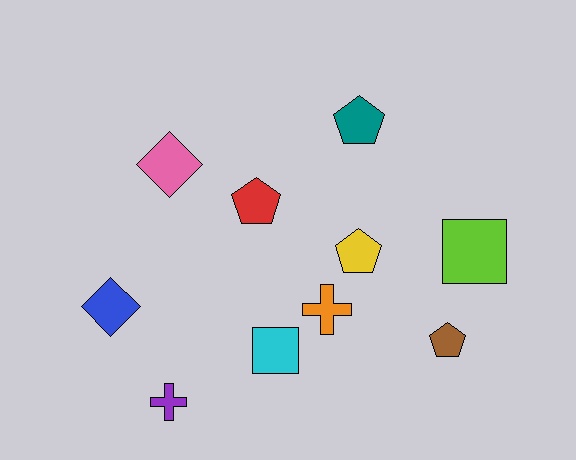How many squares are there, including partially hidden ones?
There are 2 squares.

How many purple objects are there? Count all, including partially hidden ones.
There is 1 purple object.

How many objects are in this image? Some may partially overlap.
There are 10 objects.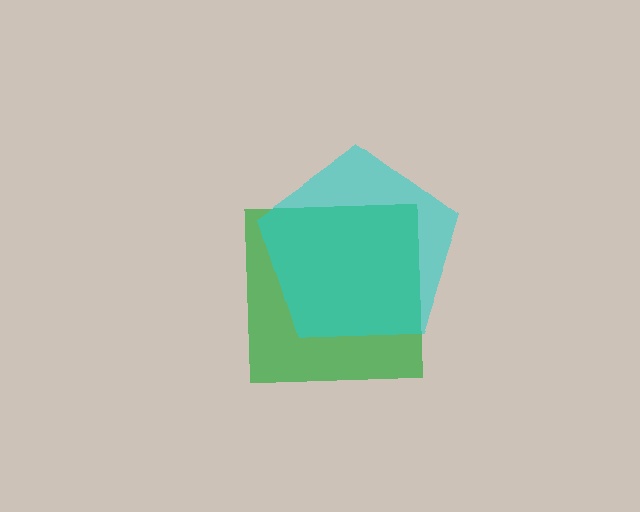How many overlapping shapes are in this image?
There are 2 overlapping shapes in the image.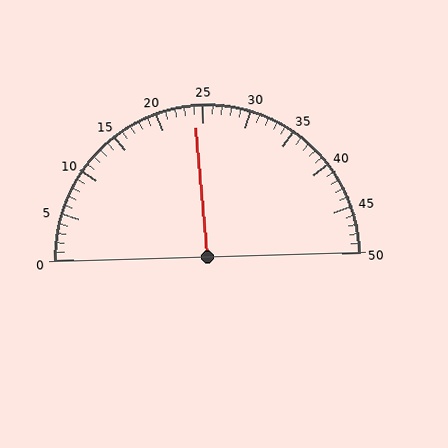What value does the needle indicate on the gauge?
The needle indicates approximately 24.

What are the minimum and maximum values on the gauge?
The gauge ranges from 0 to 50.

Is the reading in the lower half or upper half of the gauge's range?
The reading is in the lower half of the range (0 to 50).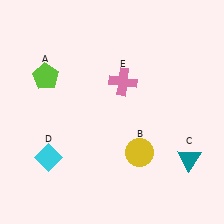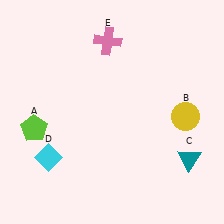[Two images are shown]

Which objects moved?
The objects that moved are: the lime pentagon (A), the yellow circle (B), the pink cross (E).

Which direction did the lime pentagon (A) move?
The lime pentagon (A) moved down.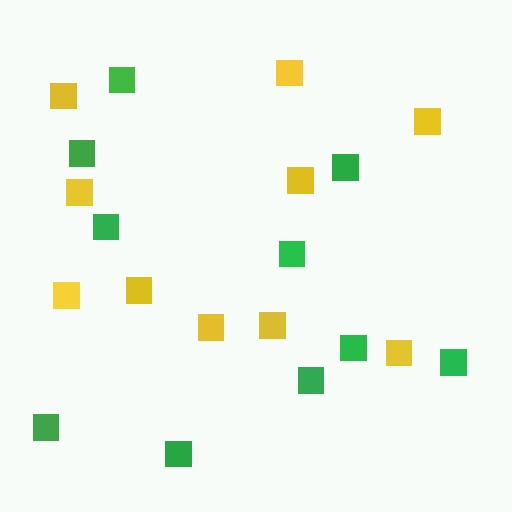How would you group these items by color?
There are 2 groups: one group of yellow squares (10) and one group of green squares (10).